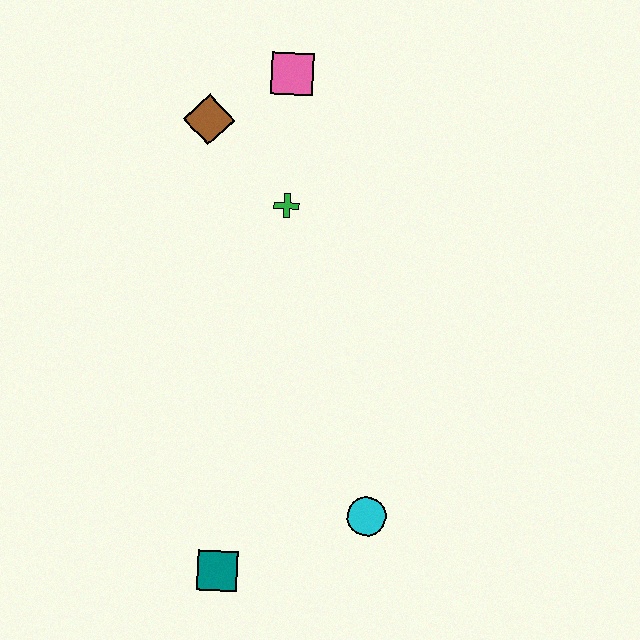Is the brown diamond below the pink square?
Yes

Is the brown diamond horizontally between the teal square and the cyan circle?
No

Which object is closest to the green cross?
The brown diamond is closest to the green cross.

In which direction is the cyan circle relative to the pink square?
The cyan circle is below the pink square.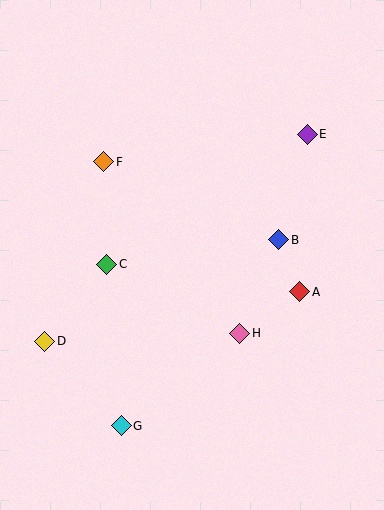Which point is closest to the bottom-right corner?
Point H is closest to the bottom-right corner.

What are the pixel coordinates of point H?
Point H is at (240, 333).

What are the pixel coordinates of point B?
Point B is at (279, 240).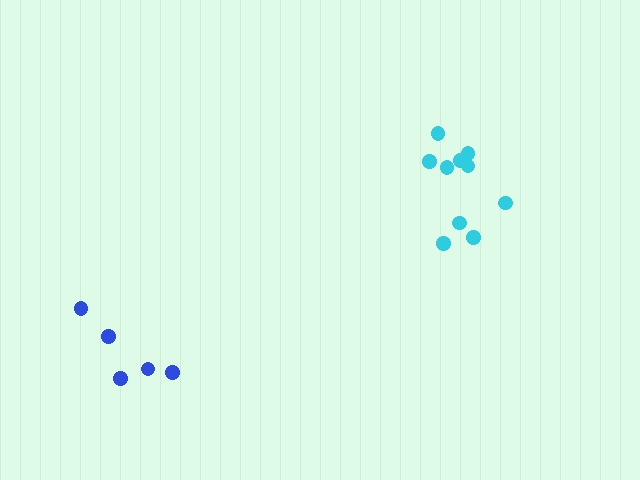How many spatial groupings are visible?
There are 2 spatial groupings.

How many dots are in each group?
Group 1: 5 dots, Group 2: 10 dots (15 total).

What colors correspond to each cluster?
The clusters are colored: blue, cyan.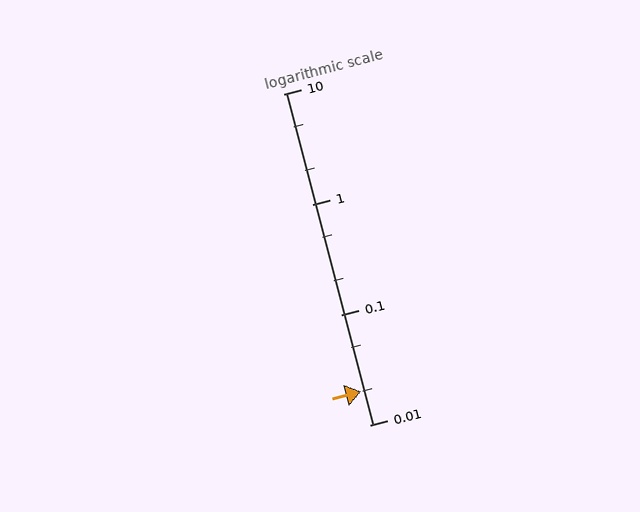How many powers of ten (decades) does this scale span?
The scale spans 3 decades, from 0.01 to 10.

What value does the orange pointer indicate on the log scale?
The pointer indicates approximately 0.02.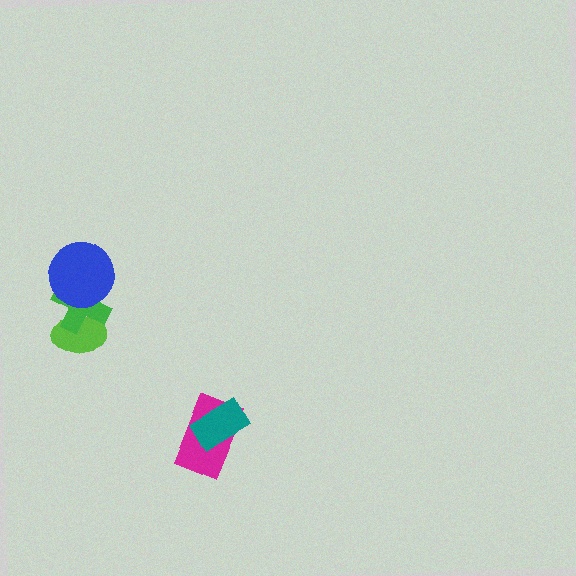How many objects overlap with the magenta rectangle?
1 object overlaps with the magenta rectangle.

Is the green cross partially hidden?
Yes, it is partially covered by another shape.